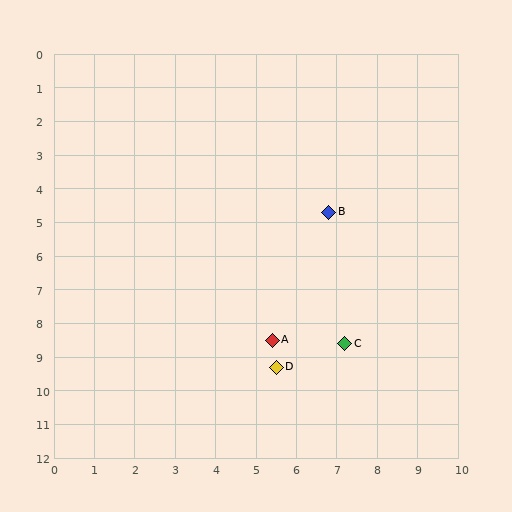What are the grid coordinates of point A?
Point A is at approximately (5.4, 8.5).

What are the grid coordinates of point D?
Point D is at approximately (5.5, 9.3).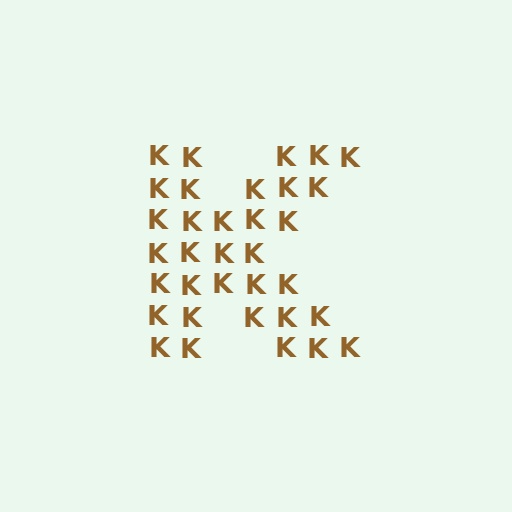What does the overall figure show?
The overall figure shows the letter K.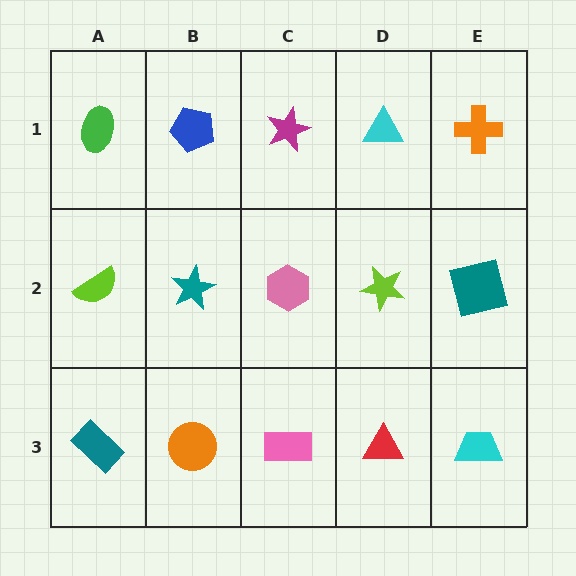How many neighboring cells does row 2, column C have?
4.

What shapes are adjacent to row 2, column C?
A magenta star (row 1, column C), a pink rectangle (row 3, column C), a teal star (row 2, column B), a lime star (row 2, column D).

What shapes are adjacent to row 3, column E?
A teal square (row 2, column E), a red triangle (row 3, column D).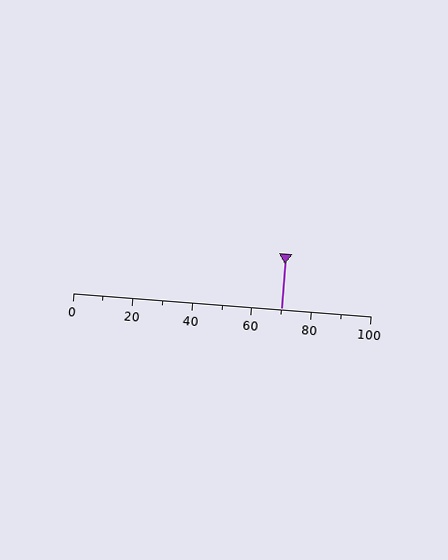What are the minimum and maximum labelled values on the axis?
The axis runs from 0 to 100.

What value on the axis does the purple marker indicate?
The marker indicates approximately 70.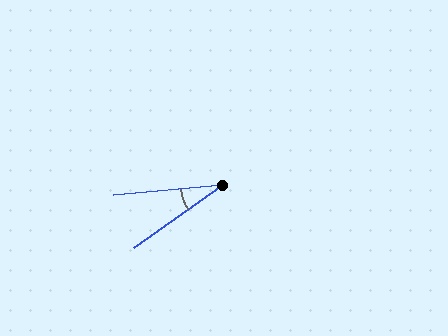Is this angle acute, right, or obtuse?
It is acute.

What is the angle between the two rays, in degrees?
Approximately 30 degrees.